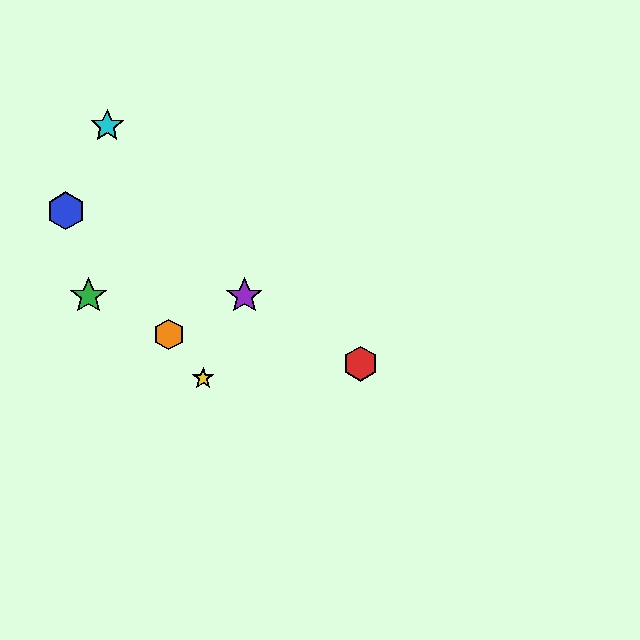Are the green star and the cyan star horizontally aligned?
No, the green star is at y≈296 and the cyan star is at y≈126.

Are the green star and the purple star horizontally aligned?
Yes, both are at y≈296.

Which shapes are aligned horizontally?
The green star, the purple star are aligned horizontally.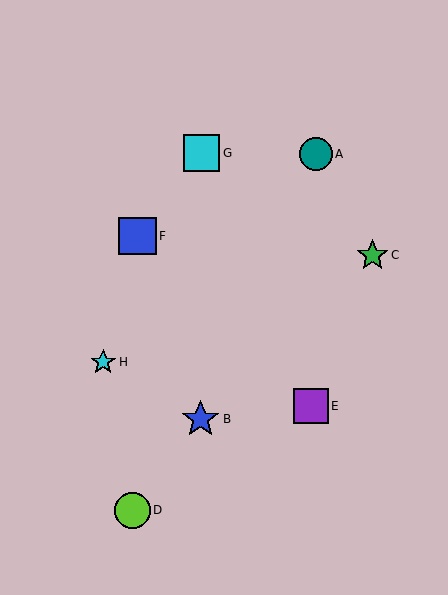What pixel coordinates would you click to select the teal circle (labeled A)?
Click at (316, 154) to select the teal circle A.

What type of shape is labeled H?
Shape H is a cyan star.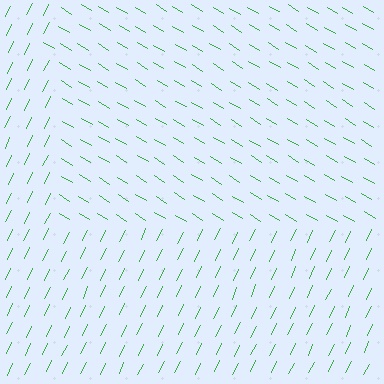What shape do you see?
I see a rectangle.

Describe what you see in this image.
The image is filled with small green line segments. A rectangle region in the image has lines oriented differently from the surrounding lines, creating a visible texture boundary.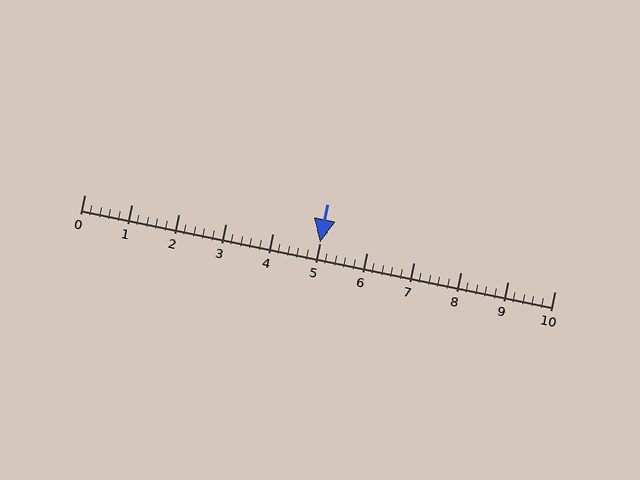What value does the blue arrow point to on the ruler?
The blue arrow points to approximately 5.0.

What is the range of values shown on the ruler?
The ruler shows values from 0 to 10.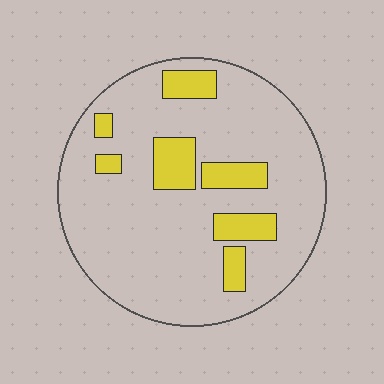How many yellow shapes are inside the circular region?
7.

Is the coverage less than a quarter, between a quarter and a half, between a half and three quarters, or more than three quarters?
Less than a quarter.